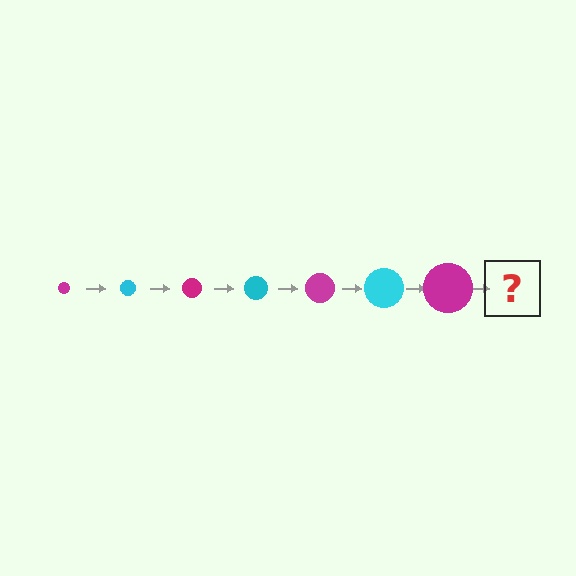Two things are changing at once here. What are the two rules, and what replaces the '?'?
The two rules are that the circle grows larger each step and the color cycles through magenta and cyan. The '?' should be a cyan circle, larger than the previous one.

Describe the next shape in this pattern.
It should be a cyan circle, larger than the previous one.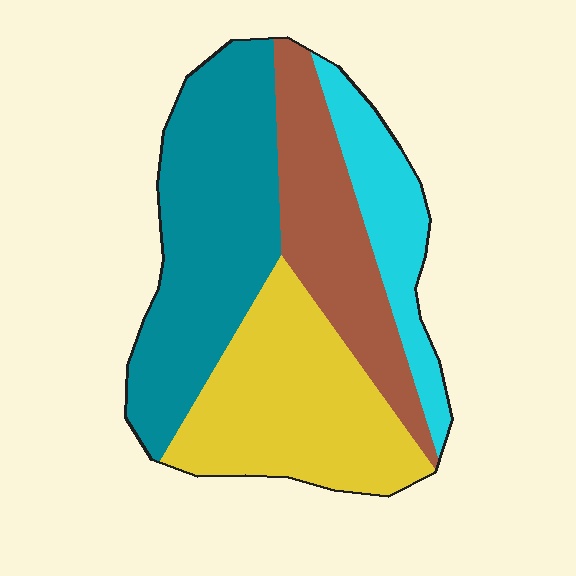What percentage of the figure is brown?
Brown covers about 20% of the figure.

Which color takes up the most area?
Teal, at roughly 35%.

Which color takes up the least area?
Cyan, at roughly 15%.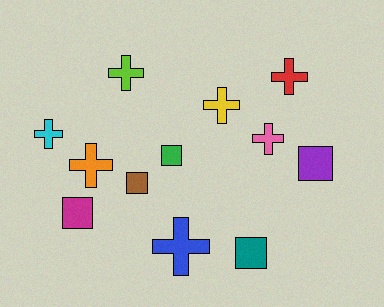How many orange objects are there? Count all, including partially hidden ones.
There is 1 orange object.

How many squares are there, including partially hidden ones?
There are 5 squares.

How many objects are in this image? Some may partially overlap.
There are 12 objects.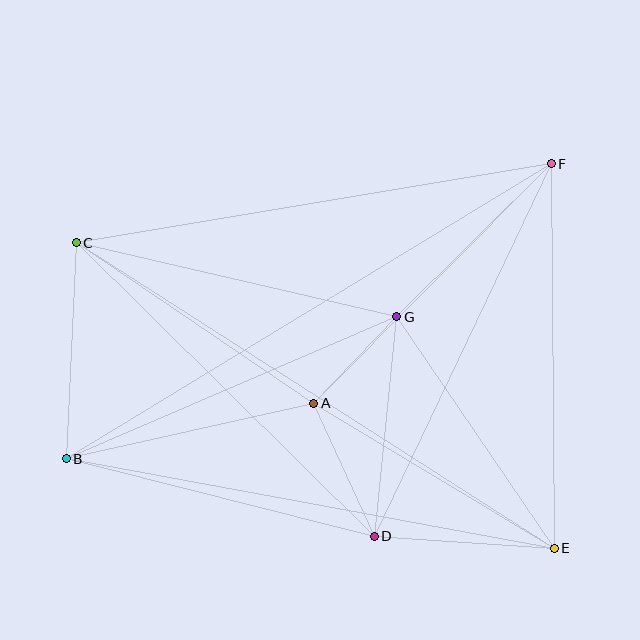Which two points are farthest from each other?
Points C and E are farthest from each other.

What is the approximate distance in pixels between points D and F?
The distance between D and F is approximately 412 pixels.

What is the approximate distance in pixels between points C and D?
The distance between C and D is approximately 419 pixels.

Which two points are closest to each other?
Points A and G are closest to each other.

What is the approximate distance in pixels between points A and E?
The distance between A and E is approximately 281 pixels.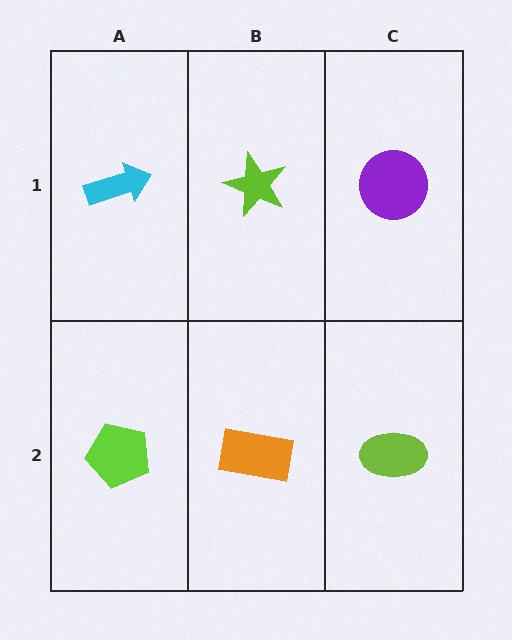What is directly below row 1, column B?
An orange rectangle.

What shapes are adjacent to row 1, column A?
A lime pentagon (row 2, column A), a lime star (row 1, column B).